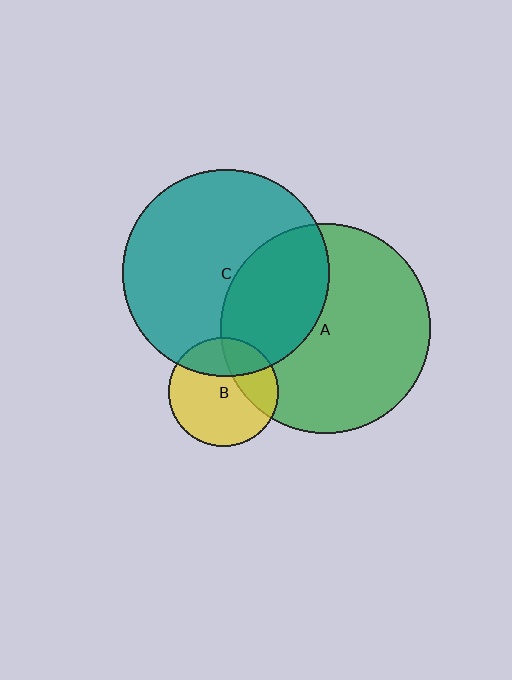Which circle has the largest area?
Circle A (green).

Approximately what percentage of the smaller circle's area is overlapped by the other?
Approximately 35%.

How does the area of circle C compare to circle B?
Approximately 3.6 times.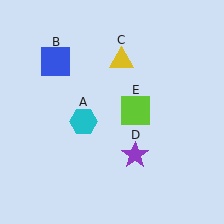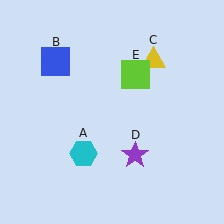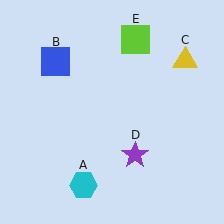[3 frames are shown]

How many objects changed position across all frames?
3 objects changed position: cyan hexagon (object A), yellow triangle (object C), lime square (object E).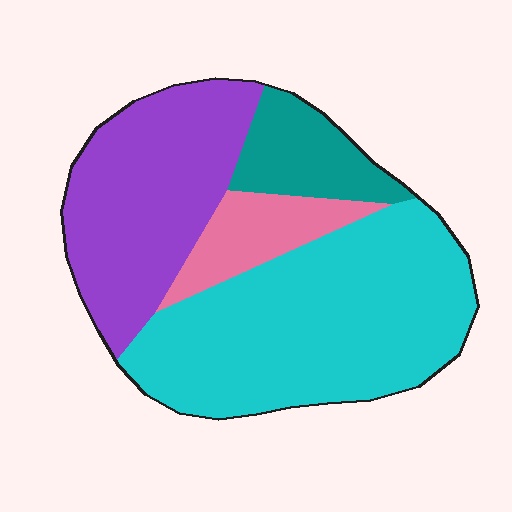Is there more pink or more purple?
Purple.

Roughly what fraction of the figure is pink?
Pink covers about 10% of the figure.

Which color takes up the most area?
Cyan, at roughly 50%.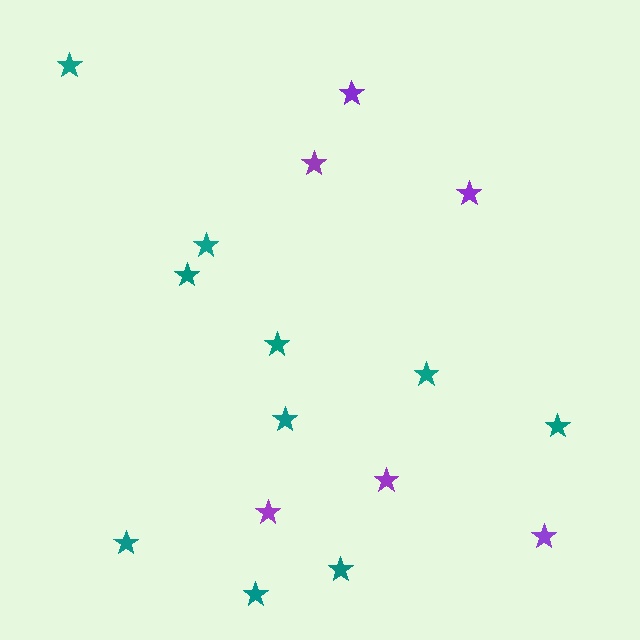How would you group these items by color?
There are 2 groups: one group of teal stars (10) and one group of purple stars (6).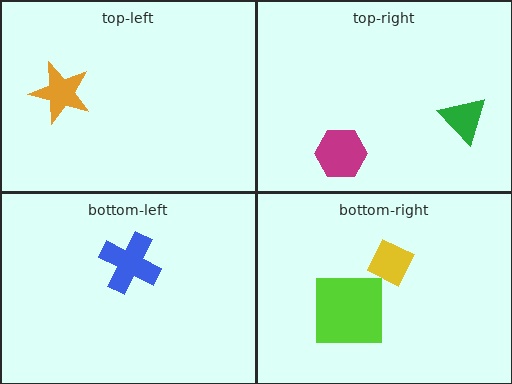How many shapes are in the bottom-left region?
1.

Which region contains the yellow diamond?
The bottom-right region.